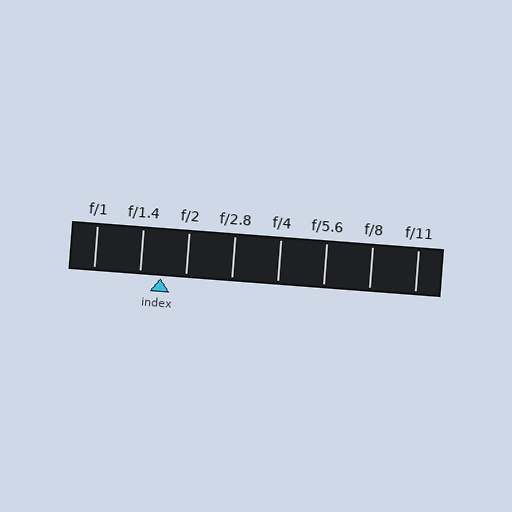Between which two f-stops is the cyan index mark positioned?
The index mark is between f/1.4 and f/2.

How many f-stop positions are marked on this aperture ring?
There are 8 f-stop positions marked.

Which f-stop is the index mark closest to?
The index mark is closest to f/1.4.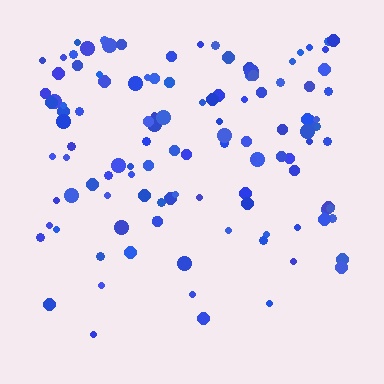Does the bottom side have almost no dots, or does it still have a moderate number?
Still a moderate number, just noticeably fewer than the top.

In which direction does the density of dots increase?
From bottom to top, with the top side densest.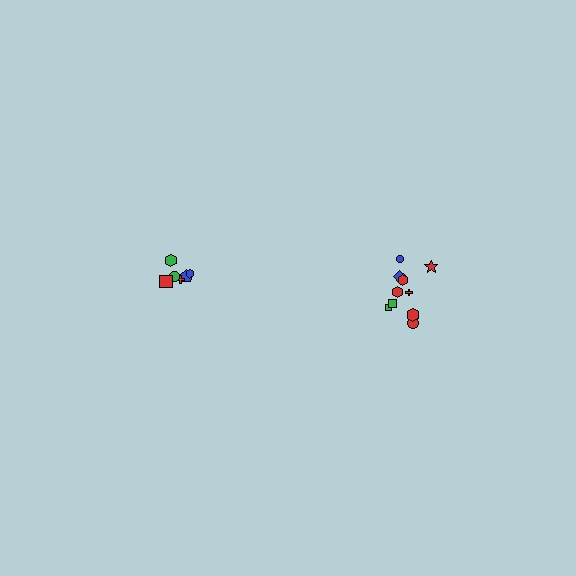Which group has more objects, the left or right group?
The right group.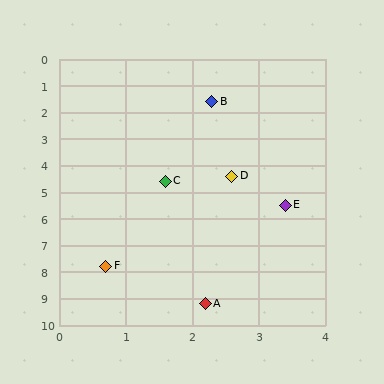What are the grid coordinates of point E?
Point E is at approximately (3.4, 5.5).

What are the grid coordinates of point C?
Point C is at approximately (1.6, 4.6).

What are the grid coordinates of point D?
Point D is at approximately (2.6, 4.4).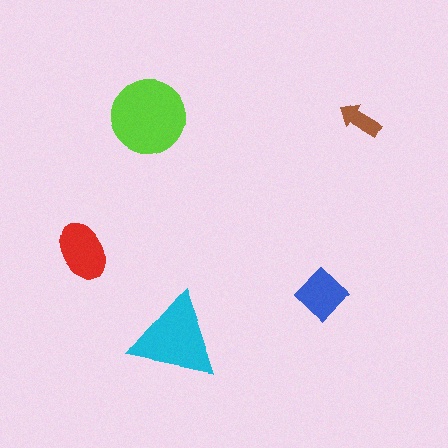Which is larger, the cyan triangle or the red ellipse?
The cyan triangle.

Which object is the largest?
The lime circle.